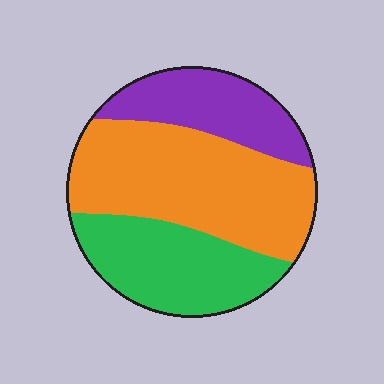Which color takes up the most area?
Orange, at roughly 45%.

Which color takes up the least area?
Purple, at roughly 25%.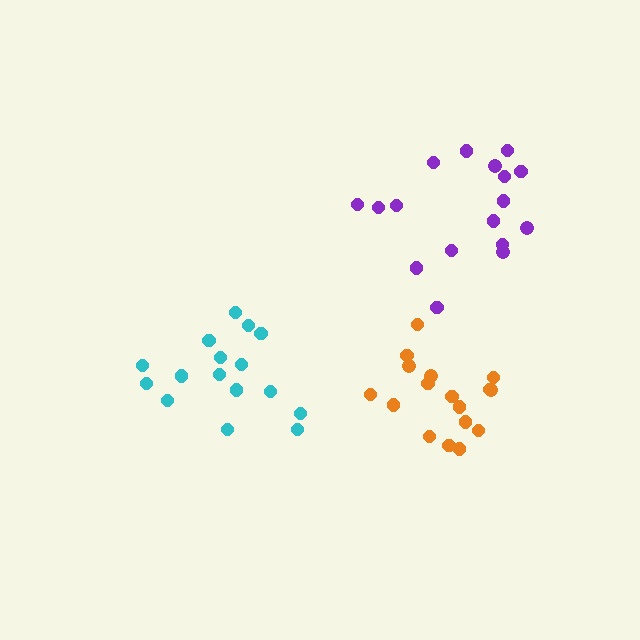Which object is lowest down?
The orange cluster is bottommost.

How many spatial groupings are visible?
There are 3 spatial groupings.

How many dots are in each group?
Group 1: 17 dots, Group 2: 16 dots, Group 3: 17 dots (50 total).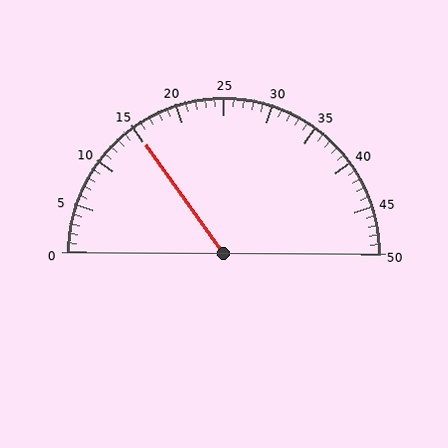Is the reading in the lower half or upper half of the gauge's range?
The reading is in the lower half of the range (0 to 50).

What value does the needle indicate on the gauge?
The needle indicates approximately 15.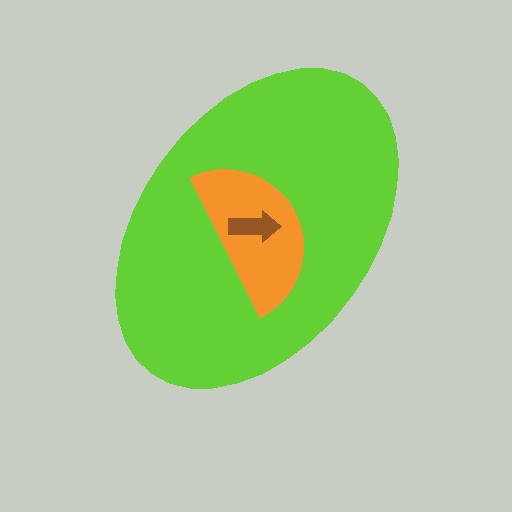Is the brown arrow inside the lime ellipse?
Yes.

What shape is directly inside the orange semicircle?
The brown arrow.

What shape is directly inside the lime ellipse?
The orange semicircle.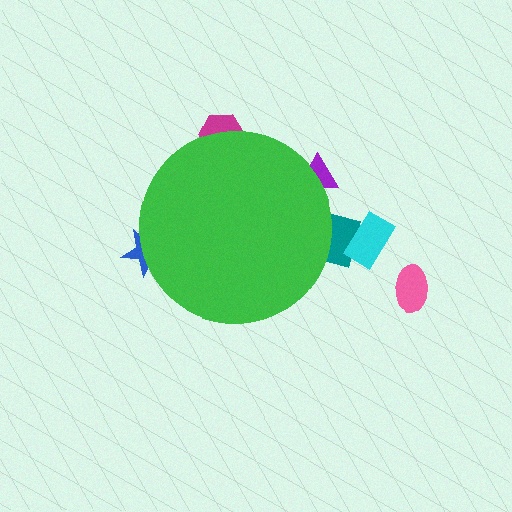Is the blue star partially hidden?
Yes, the blue star is partially hidden behind the green circle.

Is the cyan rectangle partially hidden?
No, the cyan rectangle is fully visible.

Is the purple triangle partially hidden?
Yes, the purple triangle is partially hidden behind the green circle.